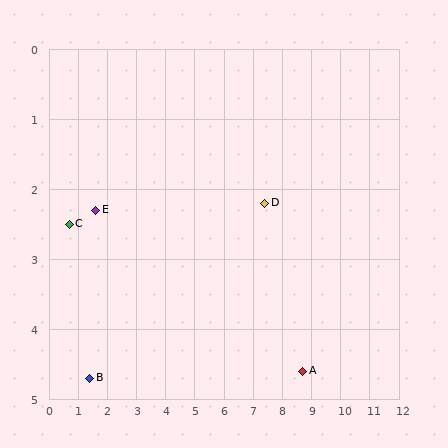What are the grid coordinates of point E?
Point E is at approximately (1.6, 2.3).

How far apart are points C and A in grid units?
Points C and A are about 8.3 grid units apart.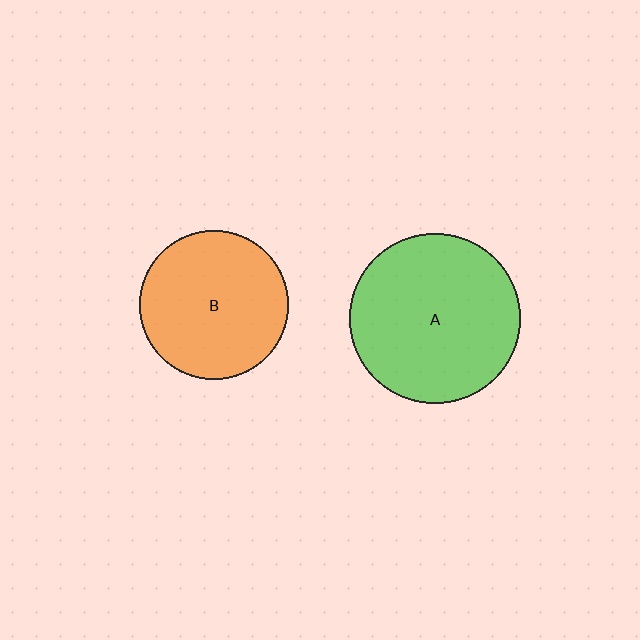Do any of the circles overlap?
No, none of the circles overlap.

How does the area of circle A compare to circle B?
Approximately 1.3 times.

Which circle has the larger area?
Circle A (green).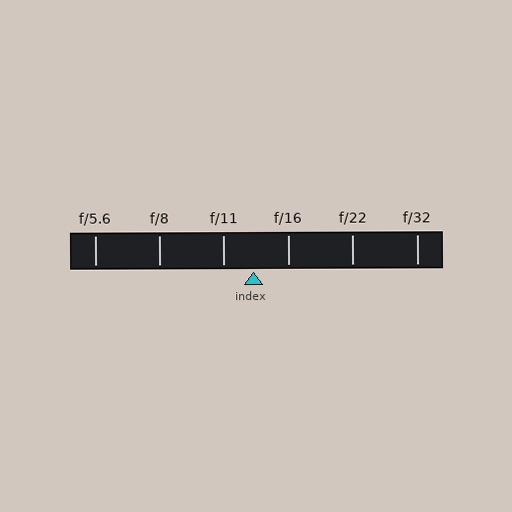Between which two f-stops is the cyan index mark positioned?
The index mark is between f/11 and f/16.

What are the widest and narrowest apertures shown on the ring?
The widest aperture shown is f/5.6 and the narrowest is f/32.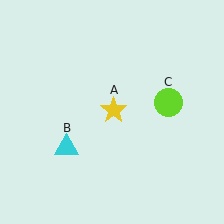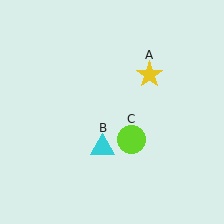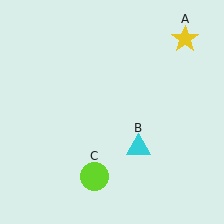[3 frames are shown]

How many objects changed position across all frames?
3 objects changed position: yellow star (object A), cyan triangle (object B), lime circle (object C).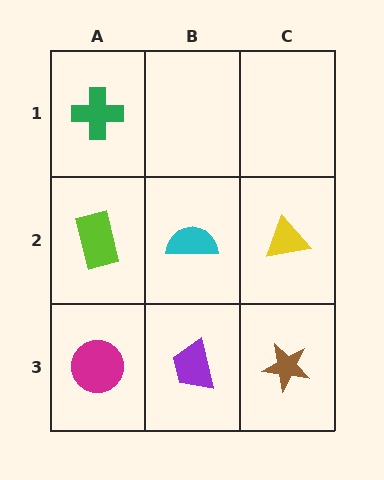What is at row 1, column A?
A green cross.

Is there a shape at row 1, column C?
No, that cell is empty.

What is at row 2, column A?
A lime rectangle.